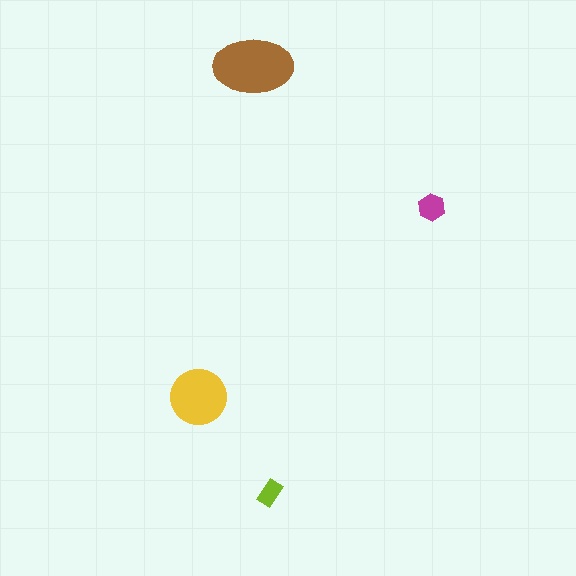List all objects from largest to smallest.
The brown ellipse, the yellow circle, the magenta hexagon, the lime rectangle.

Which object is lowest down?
The lime rectangle is bottommost.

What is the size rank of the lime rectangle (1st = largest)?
4th.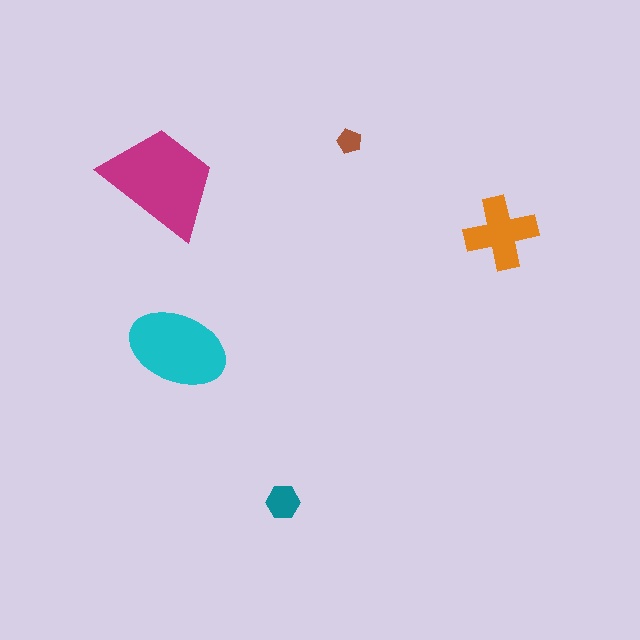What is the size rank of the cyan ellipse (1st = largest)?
2nd.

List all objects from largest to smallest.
The magenta trapezoid, the cyan ellipse, the orange cross, the teal hexagon, the brown pentagon.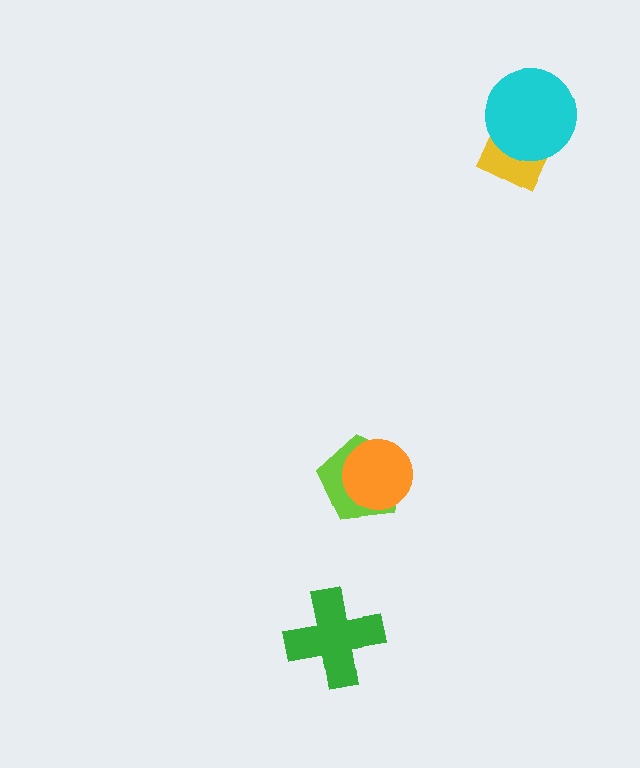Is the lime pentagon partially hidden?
Yes, it is partially covered by another shape.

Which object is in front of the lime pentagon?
The orange circle is in front of the lime pentagon.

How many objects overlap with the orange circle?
1 object overlaps with the orange circle.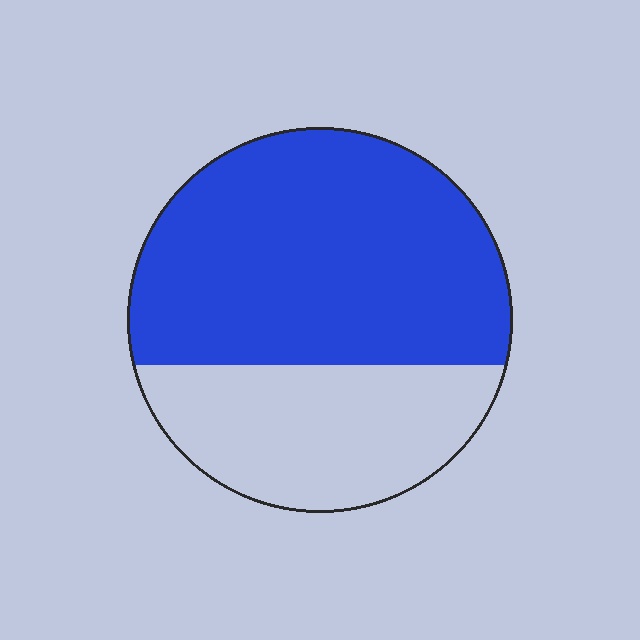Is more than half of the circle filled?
Yes.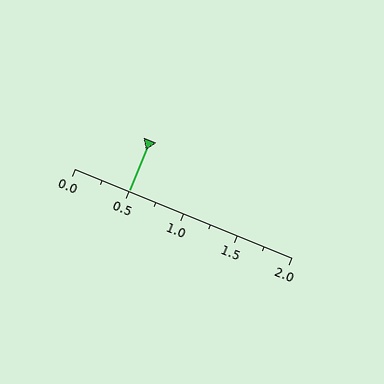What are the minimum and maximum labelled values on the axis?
The axis runs from 0.0 to 2.0.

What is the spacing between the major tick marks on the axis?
The major ticks are spaced 0.5 apart.